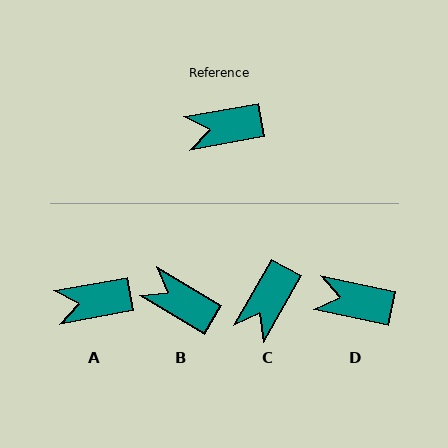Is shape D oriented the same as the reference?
No, it is off by about 22 degrees.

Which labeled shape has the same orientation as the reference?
A.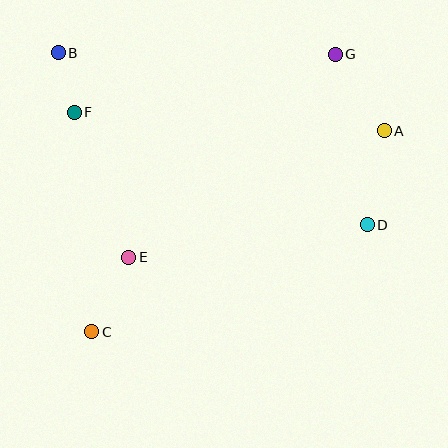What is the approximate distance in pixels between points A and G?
The distance between A and G is approximately 91 pixels.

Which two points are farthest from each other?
Points C and G are farthest from each other.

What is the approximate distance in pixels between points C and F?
The distance between C and F is approximately 220 pixels.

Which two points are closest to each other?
Points B and F are closest to each other.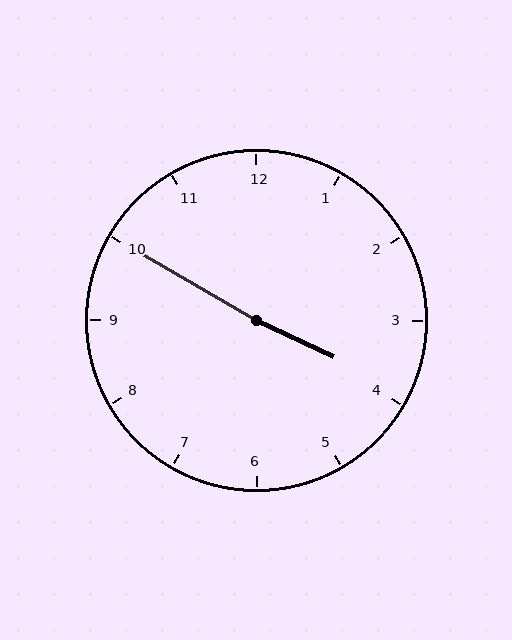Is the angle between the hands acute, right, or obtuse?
It is obtuse.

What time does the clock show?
3:50.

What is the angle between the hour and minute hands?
Approximately 175 degrees.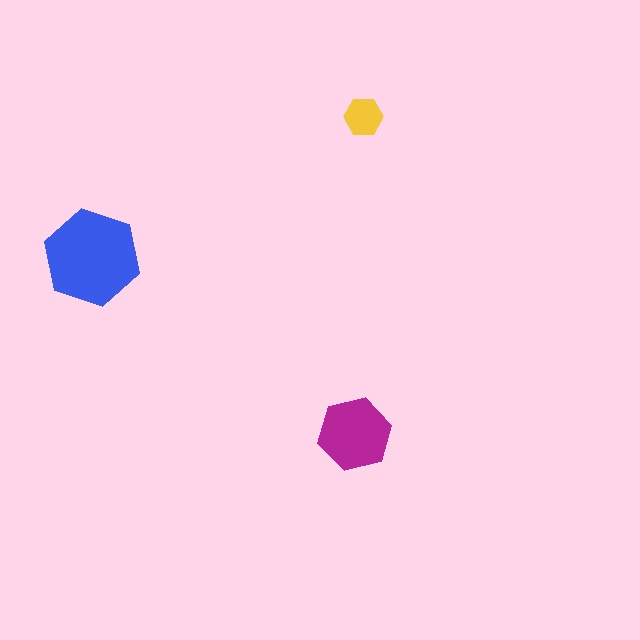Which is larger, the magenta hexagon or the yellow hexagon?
The magenta one.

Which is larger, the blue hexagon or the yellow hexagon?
The blue one.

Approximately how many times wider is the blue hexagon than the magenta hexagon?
About 1.5 times wider.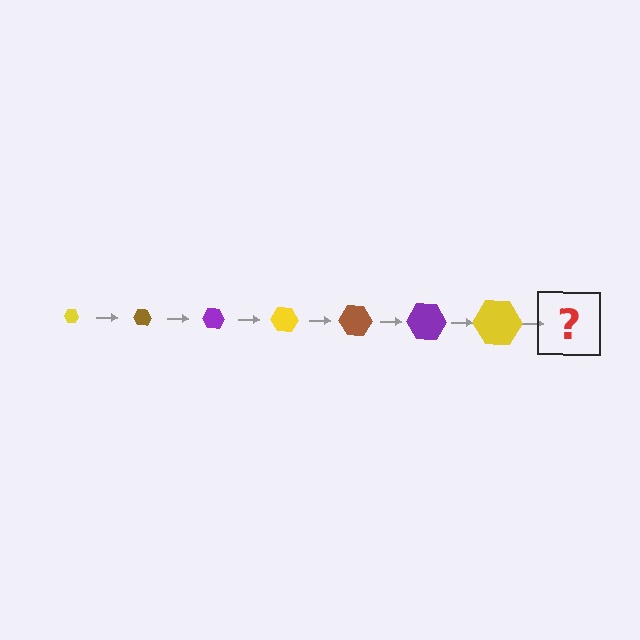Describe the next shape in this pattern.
It should be a brown hexagon, larger than the previous one.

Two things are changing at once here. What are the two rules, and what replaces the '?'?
The two rules are that the hexagon grows larger each step and the color cycles through yellow, brown, and purple. The '?' should be a brown hexagon, larger than the previous one.